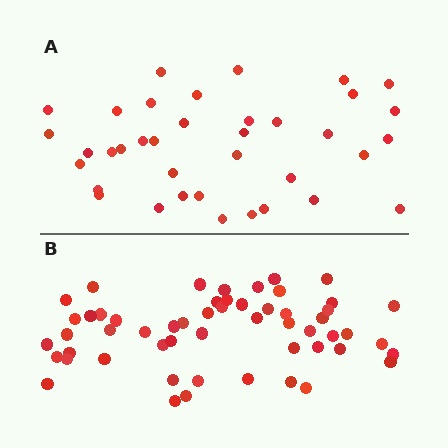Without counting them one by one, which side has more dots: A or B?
Region B (the bottom region) has more dots.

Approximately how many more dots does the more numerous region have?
Region B has approximately 20 more dots than region A.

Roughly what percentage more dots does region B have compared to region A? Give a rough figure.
About 50% more.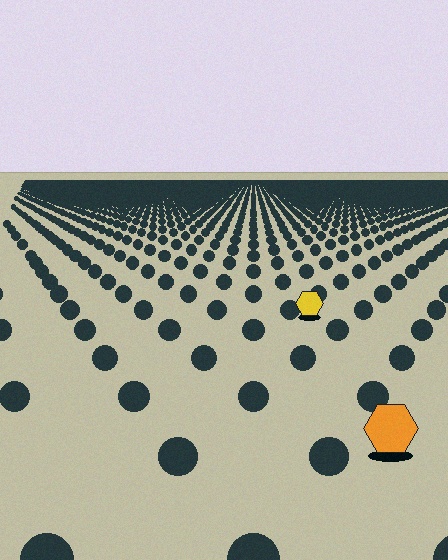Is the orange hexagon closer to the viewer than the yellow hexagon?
Yes. The orange hexagon is closer — you can tell from the texture gradient: the ground texture is coarser near it.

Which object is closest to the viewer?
The orange hexagon is closest. The texture marks near it are larger and more spread out.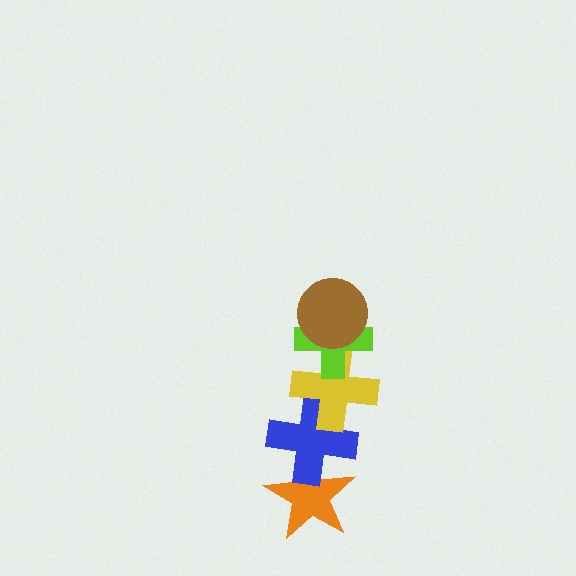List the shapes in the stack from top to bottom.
From top to bottom: the brown circle, the lime cross, the yellow cross, the blue cross, the orange star.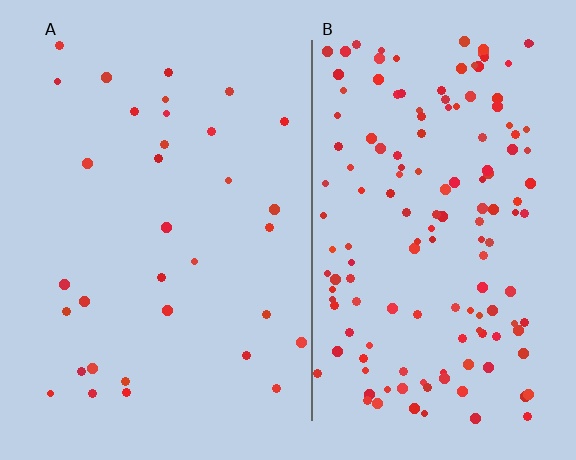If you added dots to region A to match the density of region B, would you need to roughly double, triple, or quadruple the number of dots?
Approximately quadruple.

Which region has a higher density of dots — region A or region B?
B (the right).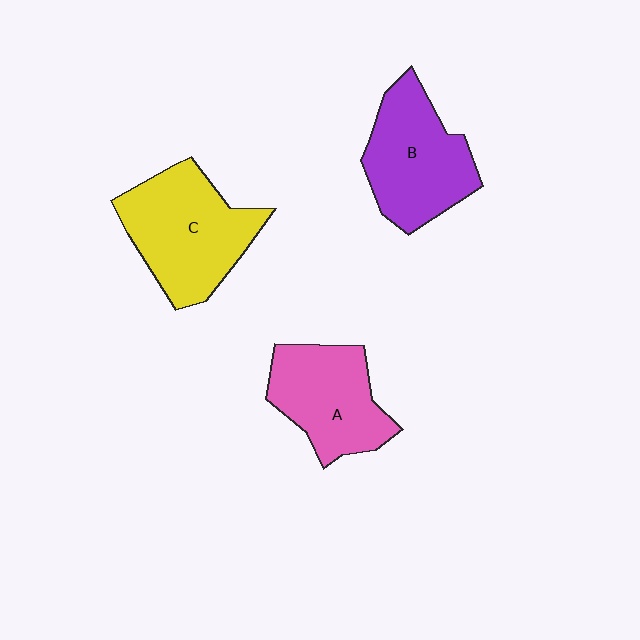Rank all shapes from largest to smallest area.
From largest to smallest: C (yellow), B (purple), A (pink).